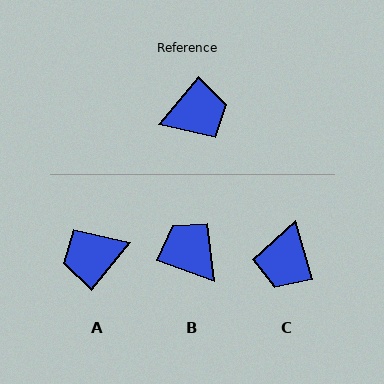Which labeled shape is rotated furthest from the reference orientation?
A, about 179 degrees away.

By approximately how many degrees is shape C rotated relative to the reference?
Approximately 124 degrees clockwise.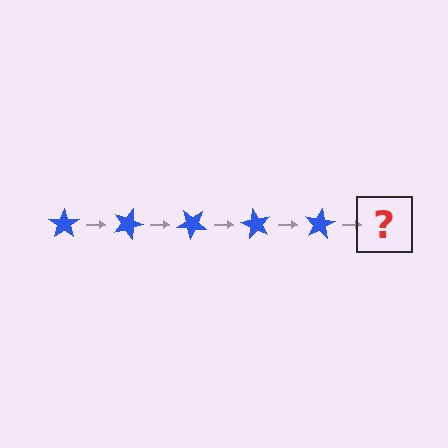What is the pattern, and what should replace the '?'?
The pattern is that the star rotates 20 degrees each step. The '?' should be a blue star rotated 100 degrees.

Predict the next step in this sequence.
The next step is a blue star rotated 100 degrees.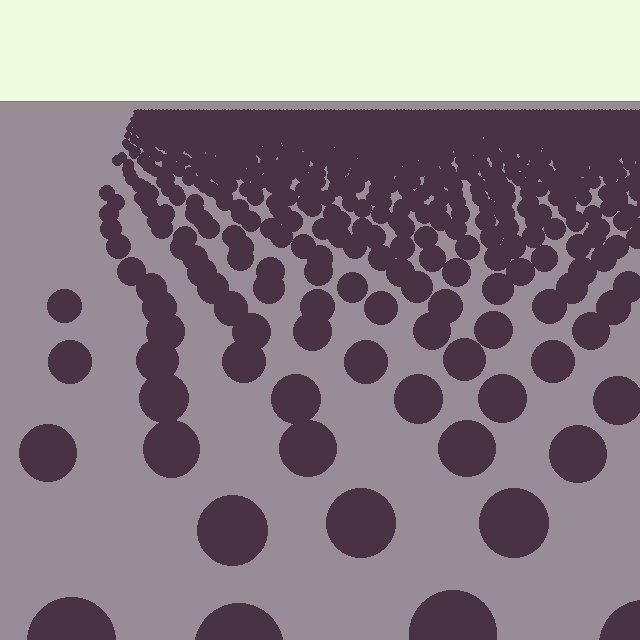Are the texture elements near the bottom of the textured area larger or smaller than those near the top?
Larger. Near the bottom, elements are closer to the viewer and appear at a bigger on-screen size.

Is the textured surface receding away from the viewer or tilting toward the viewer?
The surface is receding away from the viewer. Texture elements get smaller and denser toward the top.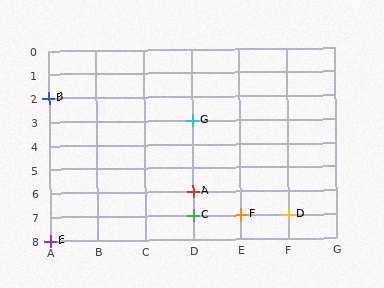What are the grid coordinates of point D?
Point D is at grid coordinates (F, 7).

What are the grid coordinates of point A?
Point A is at grid coordinates (D, 6).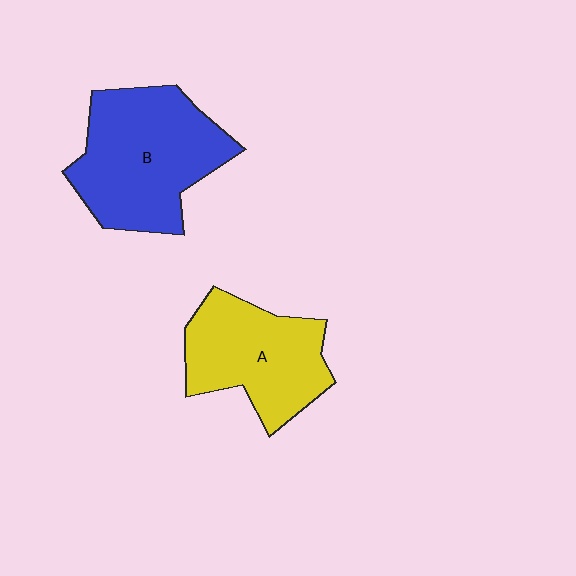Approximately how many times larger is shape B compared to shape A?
Approximately 1.3 times.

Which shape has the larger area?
Shape B (blue).